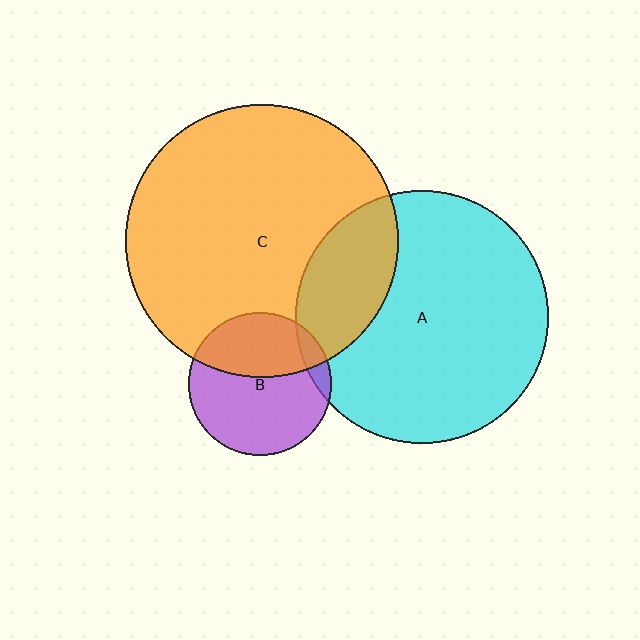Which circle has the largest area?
Circle C (orange).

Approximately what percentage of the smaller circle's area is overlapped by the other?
Approximately 10%.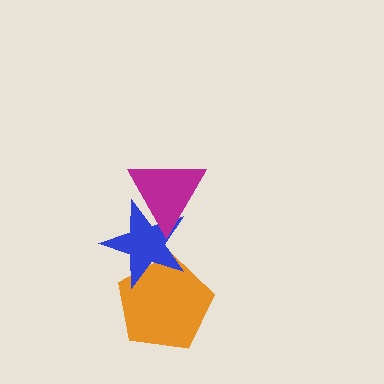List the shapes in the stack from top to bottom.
From top to bottom: the magenta triangle, the blue star, the orange pentagon.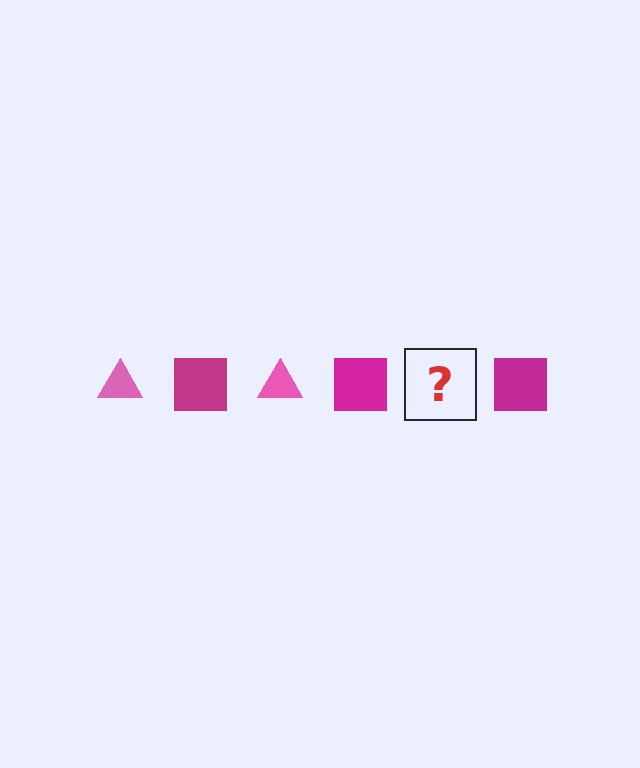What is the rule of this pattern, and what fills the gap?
The rule is that the pattern alternates between pink triangle and magenta square. The gap should be filled with a pink triangle.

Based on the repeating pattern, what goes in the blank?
The blank should be a pink triangle.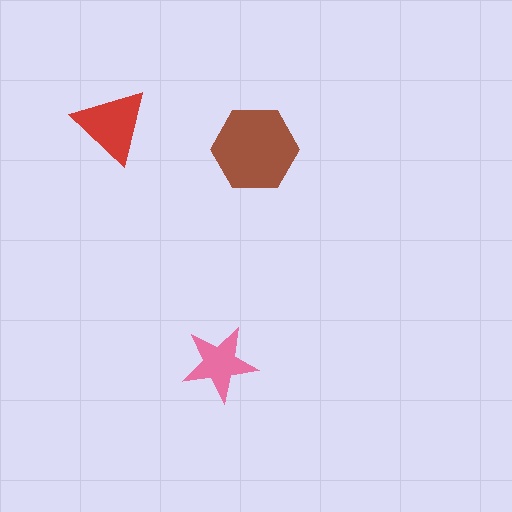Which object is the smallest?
The pink star.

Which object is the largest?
The brown hexagon.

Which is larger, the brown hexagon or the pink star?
The brown hexagon.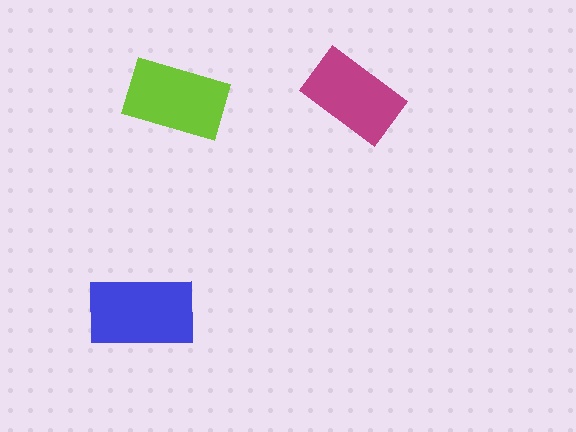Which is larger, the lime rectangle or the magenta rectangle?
The lime one.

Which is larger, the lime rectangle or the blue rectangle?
The blue one.